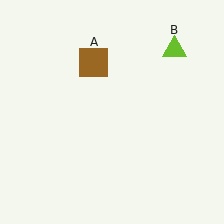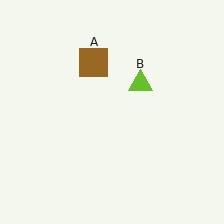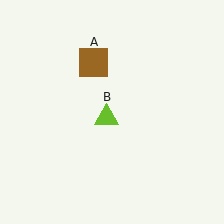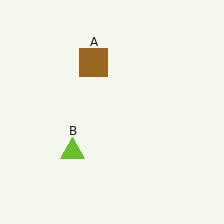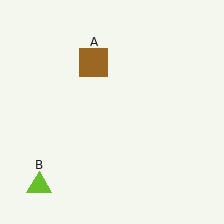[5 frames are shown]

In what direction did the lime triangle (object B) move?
The lime triangle (object B) moved down and to the left.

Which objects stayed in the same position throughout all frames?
Brown square (object A) remained stationary.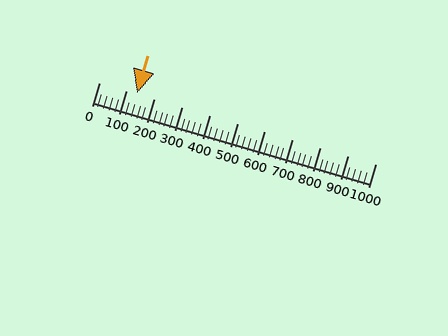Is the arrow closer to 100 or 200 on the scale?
The arrow is closer to 100.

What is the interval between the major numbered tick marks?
The major tick marks are spaced 100 units apart.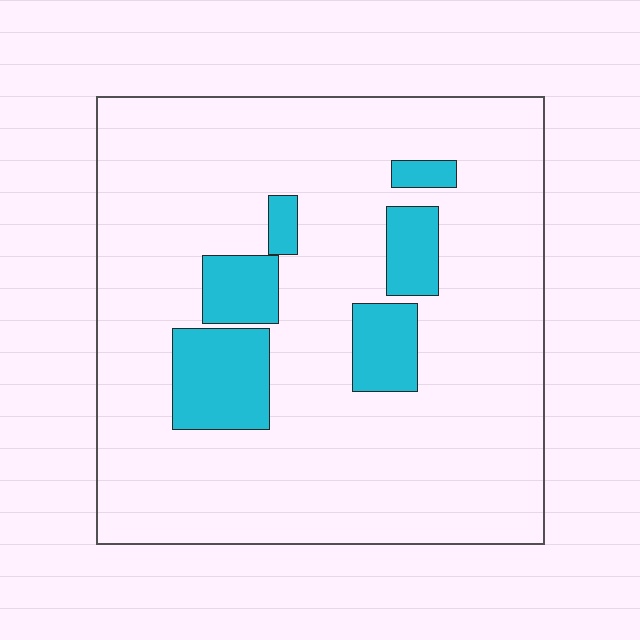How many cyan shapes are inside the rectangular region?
6.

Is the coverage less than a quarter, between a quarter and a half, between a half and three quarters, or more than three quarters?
Less than a quarter.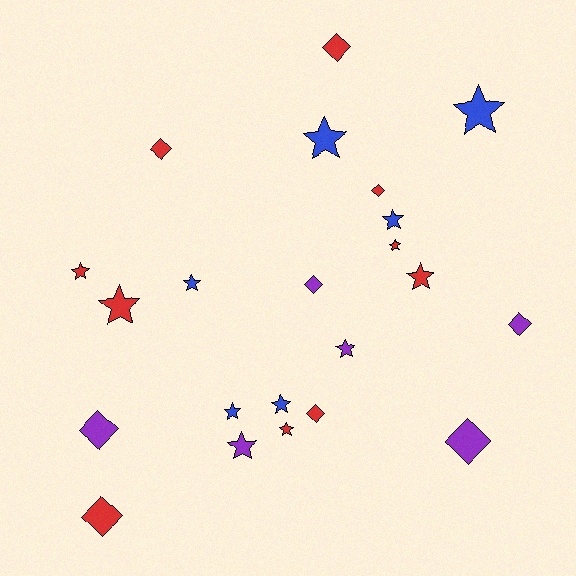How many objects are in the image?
There are 22 objects.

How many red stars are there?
There are 5 red stars.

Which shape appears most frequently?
Star, with 13 objects.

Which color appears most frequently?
Red, with 10 objects.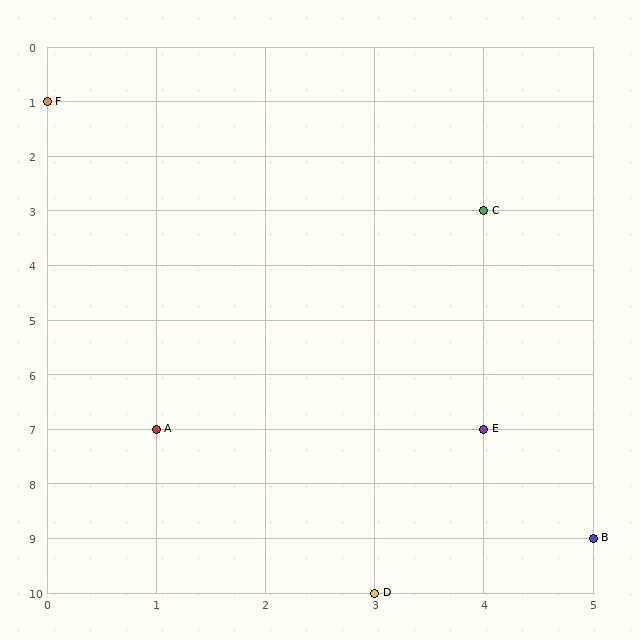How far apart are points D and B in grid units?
Points D and B are 2 columns and 1 row apart (about 2.2 grid units diagonally).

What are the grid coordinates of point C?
Point C is at grid coordinates (4, 3).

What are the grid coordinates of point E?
Point E is at grid coordinates (4, 7).